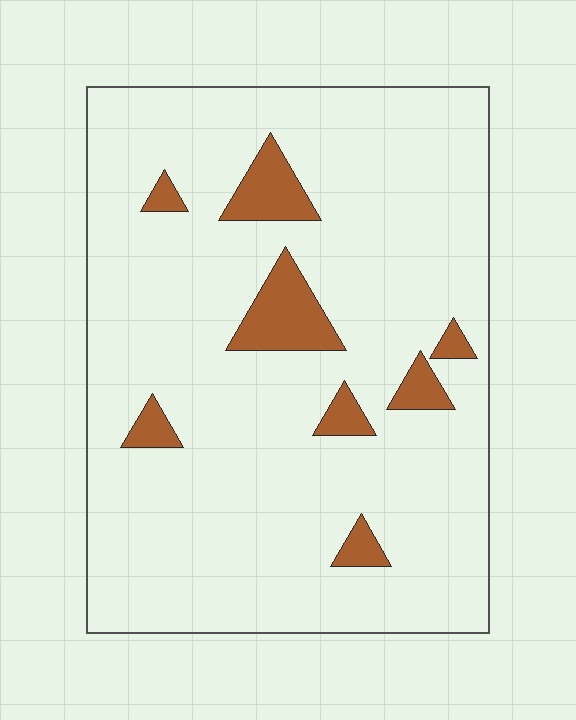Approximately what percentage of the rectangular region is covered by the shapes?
Approximately 10%.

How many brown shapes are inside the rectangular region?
8.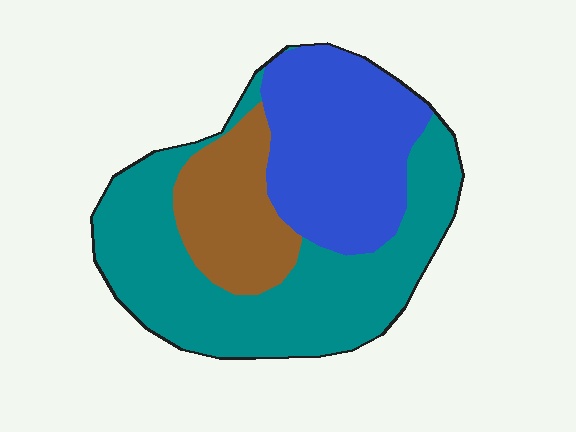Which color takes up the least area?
Brown, at roughly 20%.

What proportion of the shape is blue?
Blue covers roughly 30% of the shape.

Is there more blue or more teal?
Teal.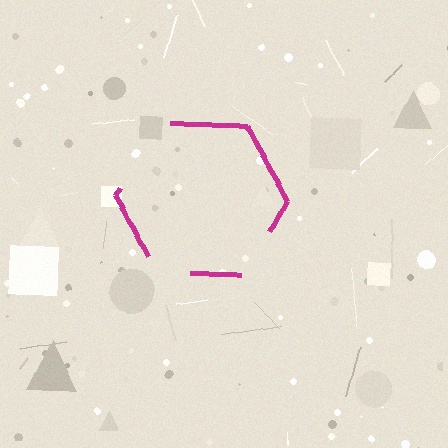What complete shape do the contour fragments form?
The contour fragments form a hexagon.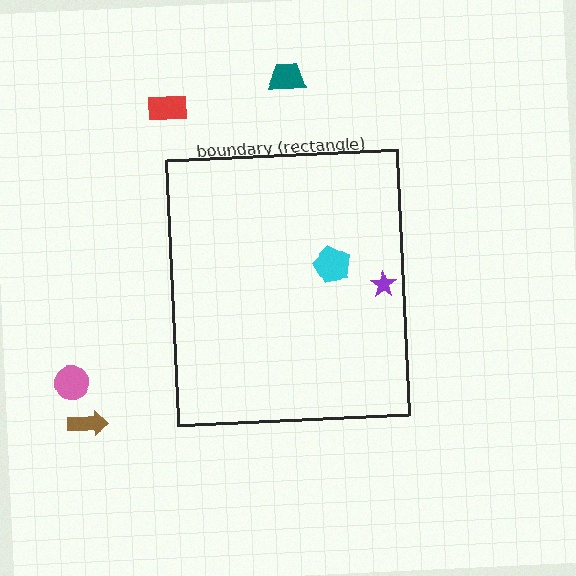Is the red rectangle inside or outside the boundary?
Outside.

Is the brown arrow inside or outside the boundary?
Outside.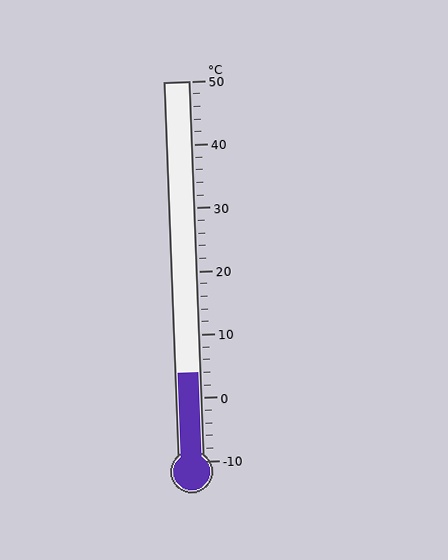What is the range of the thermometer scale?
The thermometer scale ranges from -10°C to 50°C.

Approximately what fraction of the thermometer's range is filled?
The thermometer is filled to approximately 25% of its range.